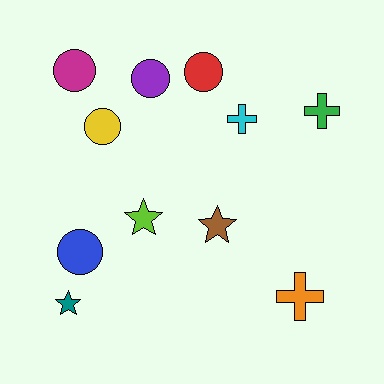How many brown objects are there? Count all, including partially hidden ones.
There is 1 brown object.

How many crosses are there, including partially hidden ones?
There are 3 crosses.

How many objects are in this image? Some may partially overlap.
There are 11 objects.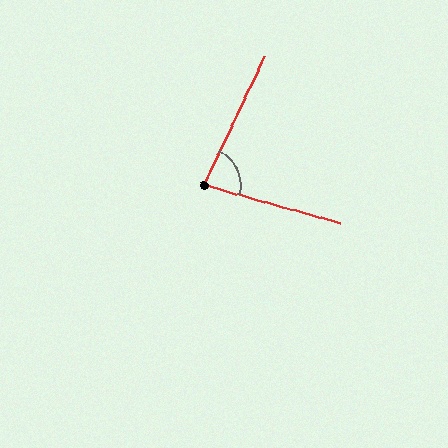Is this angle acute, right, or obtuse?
It is acute.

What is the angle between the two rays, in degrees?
Approximately 80 degrees.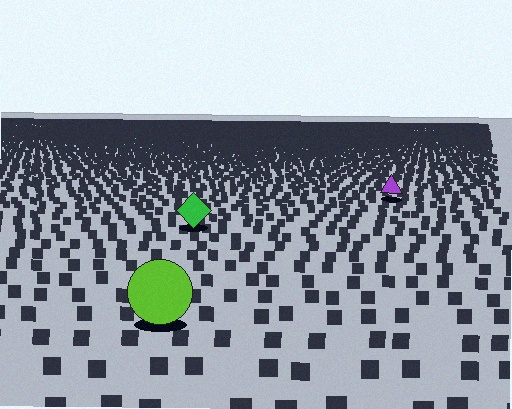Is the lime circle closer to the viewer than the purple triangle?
Yes. The lime circle is closer — you can tell from the texture gradient: the ground texture is coarser near it.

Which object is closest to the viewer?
The lime circle is closest. The texture marks near it are larger and more spread out.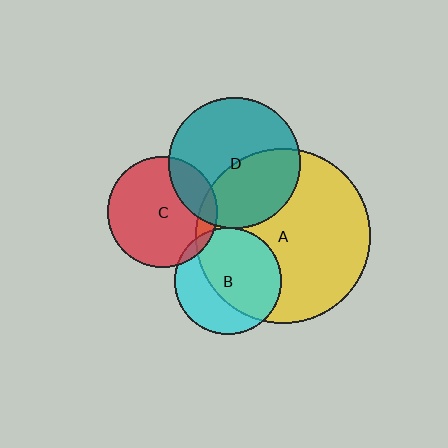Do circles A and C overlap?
Yes.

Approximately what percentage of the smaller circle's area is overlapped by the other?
Approximately 10%.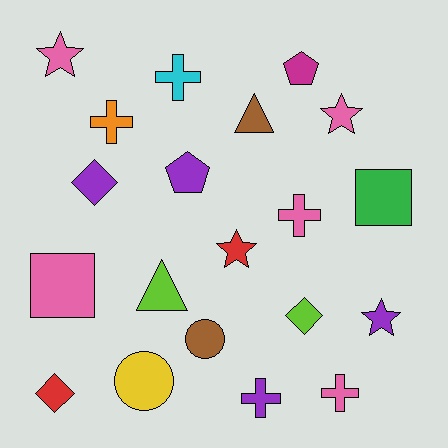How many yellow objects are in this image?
There is 1 yellow object.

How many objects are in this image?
There are 20 objects.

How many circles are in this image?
There are 2 circles.